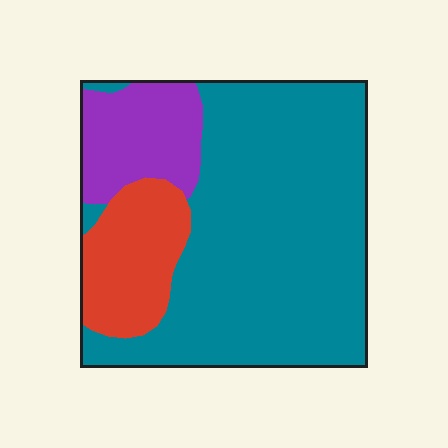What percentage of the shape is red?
Red takes up about one sixth (1/6) of the shape.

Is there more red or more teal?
Teal.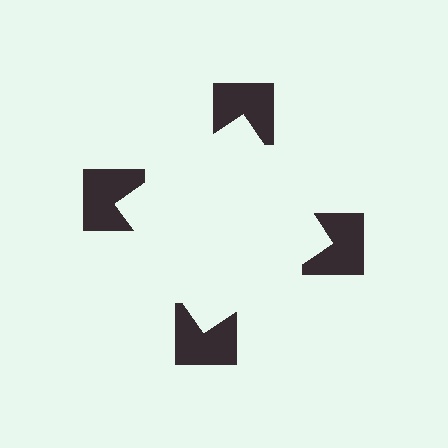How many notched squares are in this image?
There are 4 — one at each vertex of the illusory square.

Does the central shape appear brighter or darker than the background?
It typically appears slightly brighter than the background, even though no actual brightness change is drawn.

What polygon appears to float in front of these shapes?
An illusory square — its edges are inferred from the aligned wedge cuts in the notched squares, not physically drawn.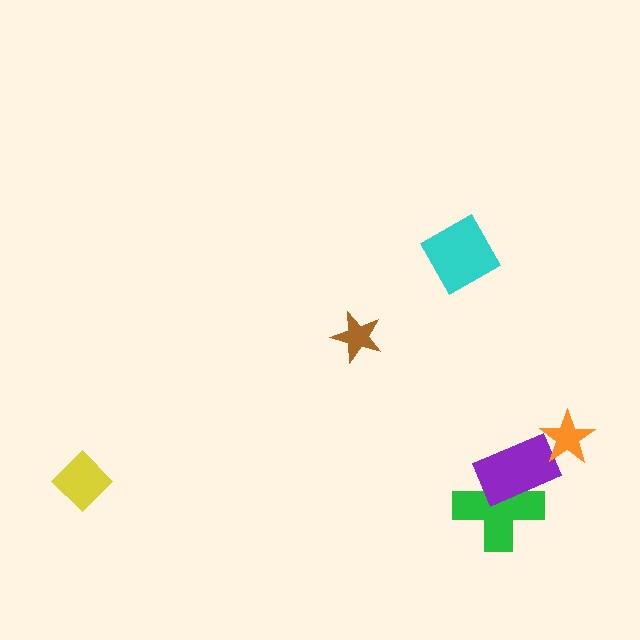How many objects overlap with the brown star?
0 objects overlap with the brown star.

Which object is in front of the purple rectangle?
The orange star is in front of the purple rectangle.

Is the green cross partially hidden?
Yes, it is partially covered by another shape.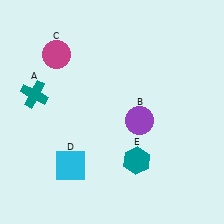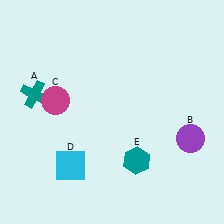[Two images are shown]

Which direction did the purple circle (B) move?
The purple circle (B) moved right.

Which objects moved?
The objects that moved are: the purple circle (B), the magenta circle (C).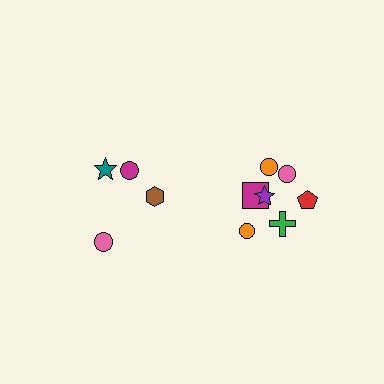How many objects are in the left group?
There are 4 objects.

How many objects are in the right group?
There are 7 objects.